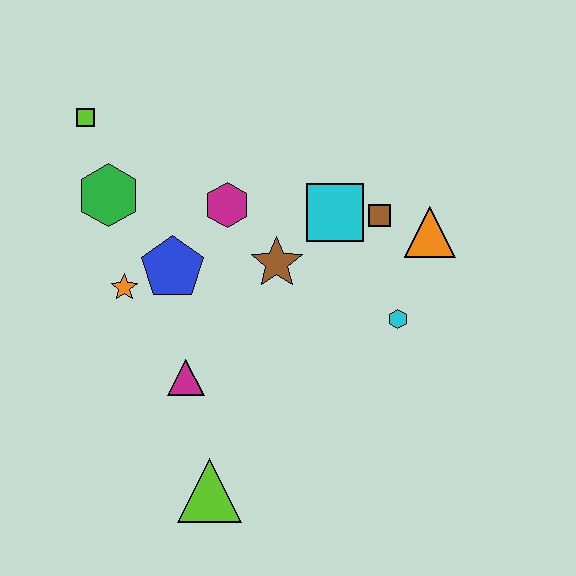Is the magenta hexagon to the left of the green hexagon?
No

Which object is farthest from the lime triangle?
The lime square is farthest from the lime triangle.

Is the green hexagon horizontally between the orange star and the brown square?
No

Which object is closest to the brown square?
The cyan square is closest to the brown square.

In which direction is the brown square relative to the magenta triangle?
The brown square is to the right of the magenta triangle.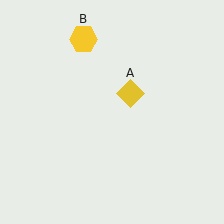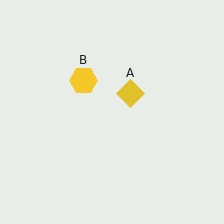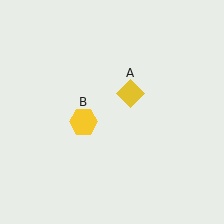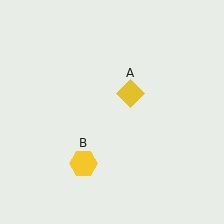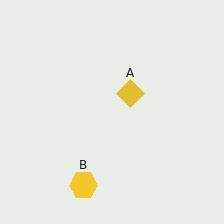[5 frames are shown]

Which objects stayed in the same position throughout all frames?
Yellow diamond (object A) remained stationary.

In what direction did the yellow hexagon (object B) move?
The yellow hexagon (object B) moved down.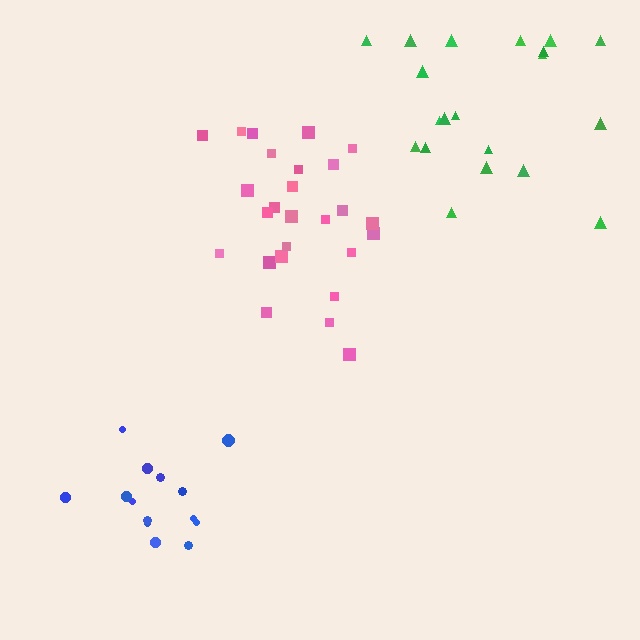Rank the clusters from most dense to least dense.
pink, blue, green.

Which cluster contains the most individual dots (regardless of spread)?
Pink (26).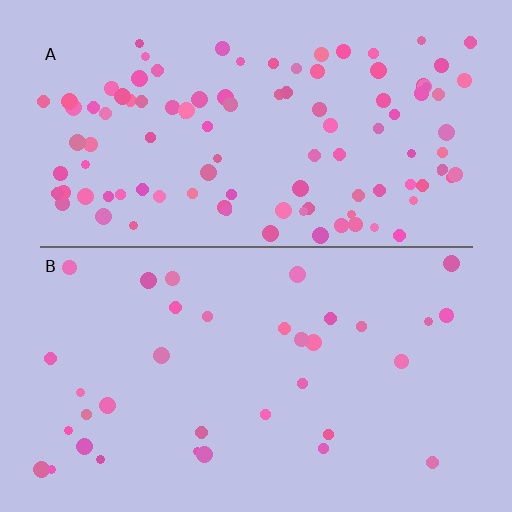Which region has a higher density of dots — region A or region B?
A (the top).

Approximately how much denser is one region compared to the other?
Approximately 3.0× — region A over region B.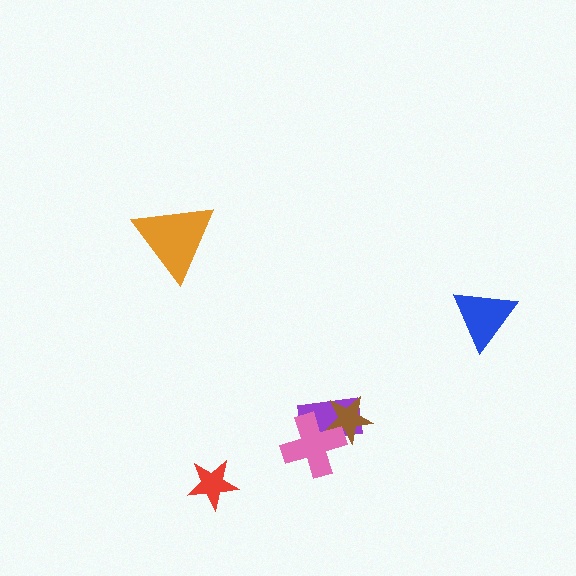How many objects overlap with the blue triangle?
0 objects overlap with the blue triangle.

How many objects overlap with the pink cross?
2 objects overlap with the pink cross.